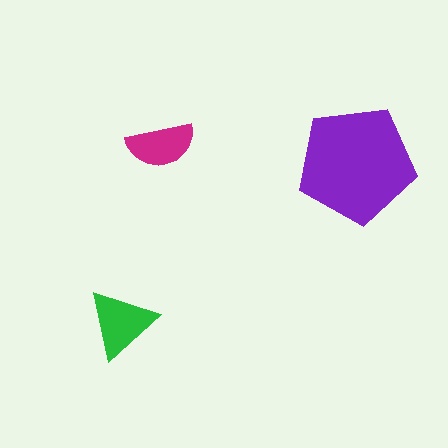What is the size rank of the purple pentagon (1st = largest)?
1st.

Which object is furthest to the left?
The green triangle is leftmost.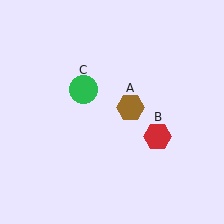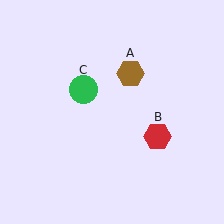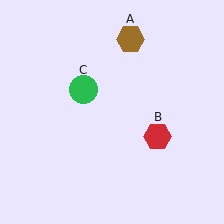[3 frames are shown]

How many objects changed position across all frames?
1 object changed position: brown hexagon (object A).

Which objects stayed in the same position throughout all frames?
Red hexagon (object B) and green circle (object C) remained stationary.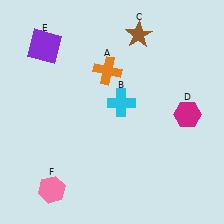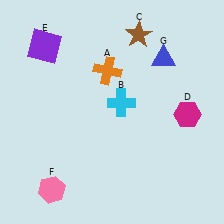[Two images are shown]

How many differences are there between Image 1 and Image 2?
There is 1 difference between the two images.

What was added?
A blue triangle (G) was added in Image 2.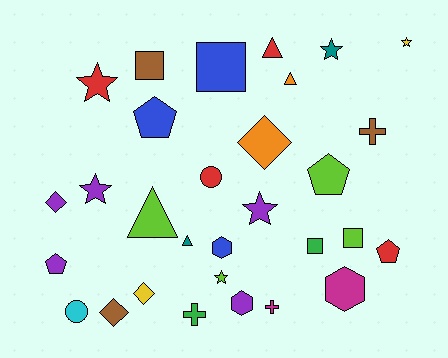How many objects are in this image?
There are 30 objects.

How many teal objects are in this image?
There are 2 teal objects.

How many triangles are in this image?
There are 4 triangles.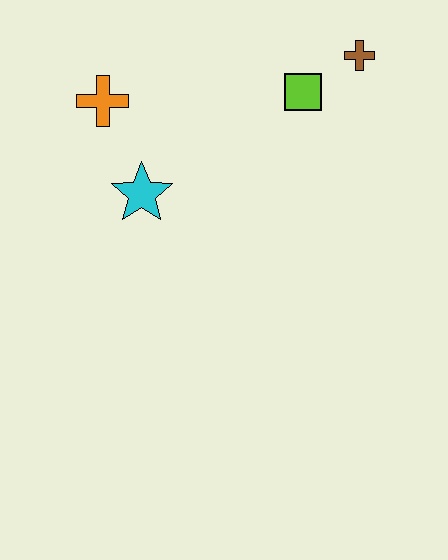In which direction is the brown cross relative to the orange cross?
The brown cross is to the right of the orange cross.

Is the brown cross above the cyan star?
Yes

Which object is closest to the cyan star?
The orange cross is closest to the cyan star.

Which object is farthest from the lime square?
The orange cross is farthest from the lime square.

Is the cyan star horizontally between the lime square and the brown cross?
No